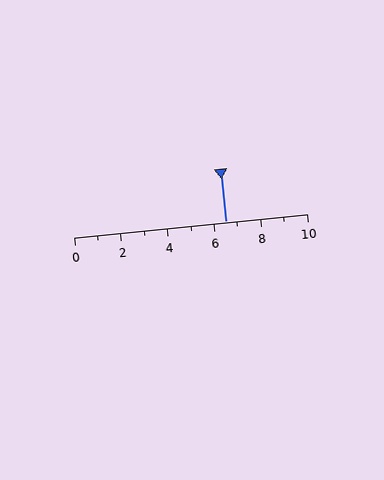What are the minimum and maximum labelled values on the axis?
The axis runs from 0 to 10.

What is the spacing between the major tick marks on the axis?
The major ticks are spaced 2 apart.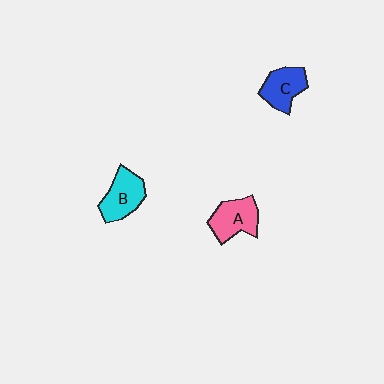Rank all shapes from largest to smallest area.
From largest to smallest: B (cyan), A (pink), C (blue).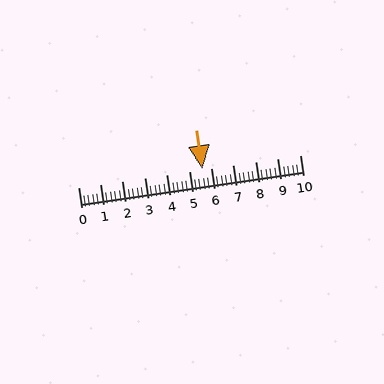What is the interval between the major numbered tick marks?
The major tick marks are spaced 1 units apart.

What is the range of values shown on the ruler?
The ruler shows values from 0 to 10.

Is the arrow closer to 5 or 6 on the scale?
The arrow is closer to 6.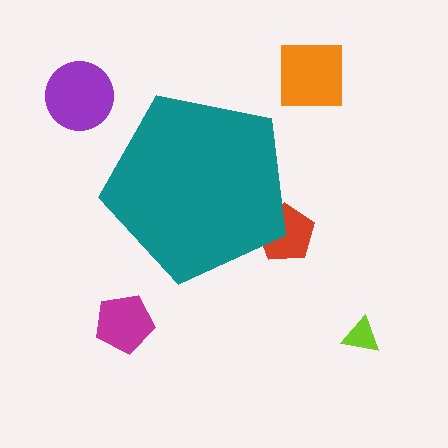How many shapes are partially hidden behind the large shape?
1 shape is partially hidden.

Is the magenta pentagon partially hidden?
No, the magenta pentagon is fully visible.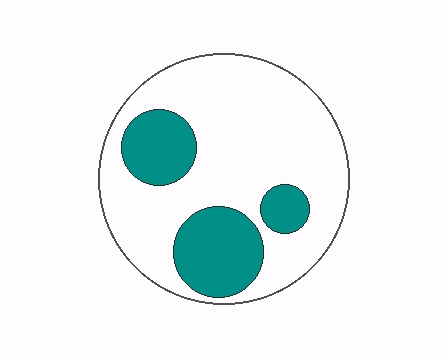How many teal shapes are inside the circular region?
3.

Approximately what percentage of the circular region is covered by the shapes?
Approximately 25%.